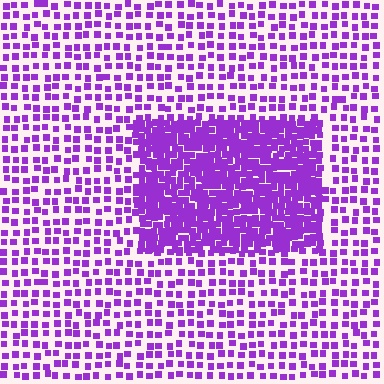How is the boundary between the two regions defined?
The boundary is defined by a change in element density (approximately 2.6x ratio). All elements are the same color, size, and shape.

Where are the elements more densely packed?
The elements are more densely packed inside the rectangle boundary.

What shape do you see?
I see a rectangle.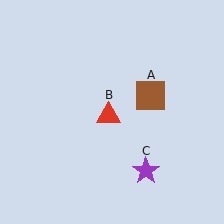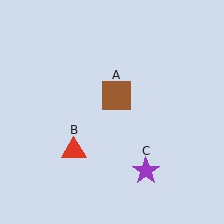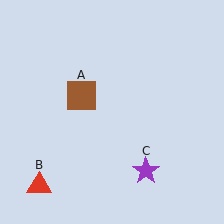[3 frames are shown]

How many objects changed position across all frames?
2 objects changed position: brown square (object A), red triangle (object B).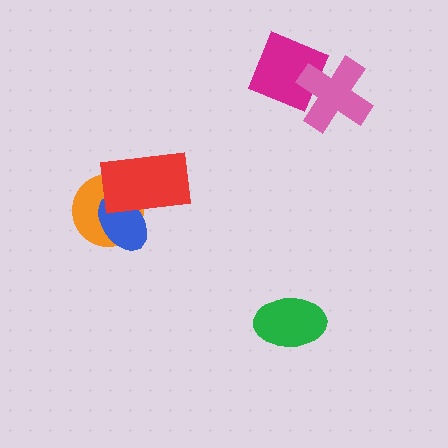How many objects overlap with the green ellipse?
0 objects overlap with the green ellipse.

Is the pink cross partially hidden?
No, no other shape covers it.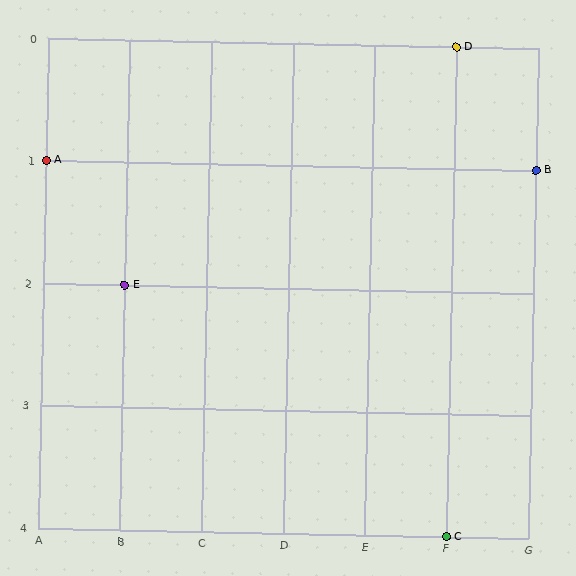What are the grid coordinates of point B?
Point B is at grid coordinates (G, 1).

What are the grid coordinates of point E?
Point E is at grid coordinates (B, 2).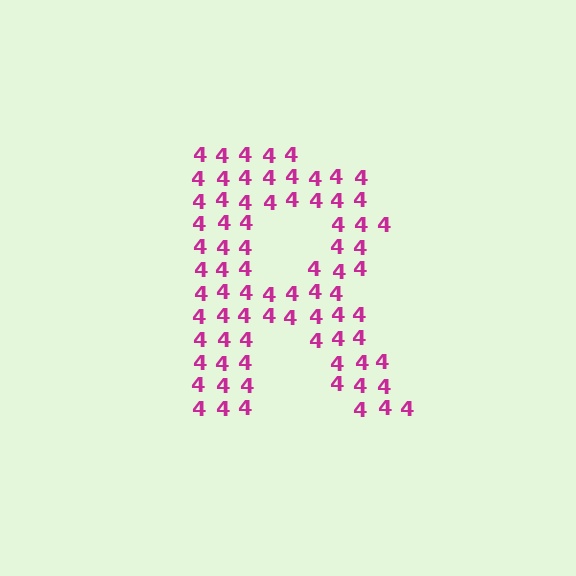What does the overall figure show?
The overall figure shows the letter R.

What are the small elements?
The small elements are digit 4's.